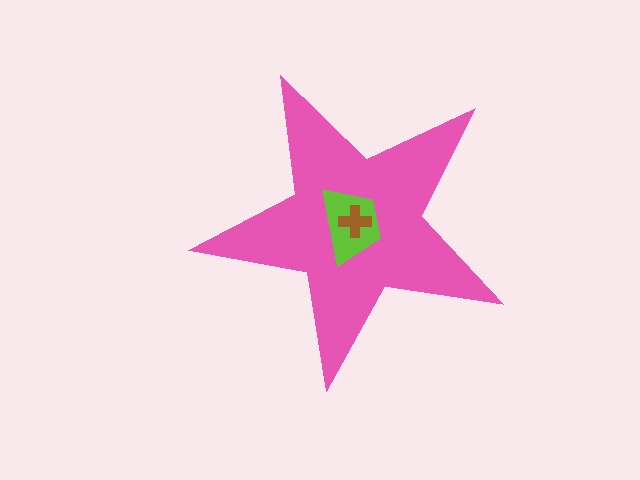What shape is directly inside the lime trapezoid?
The brown cross.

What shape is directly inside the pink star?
The lime trapezoid.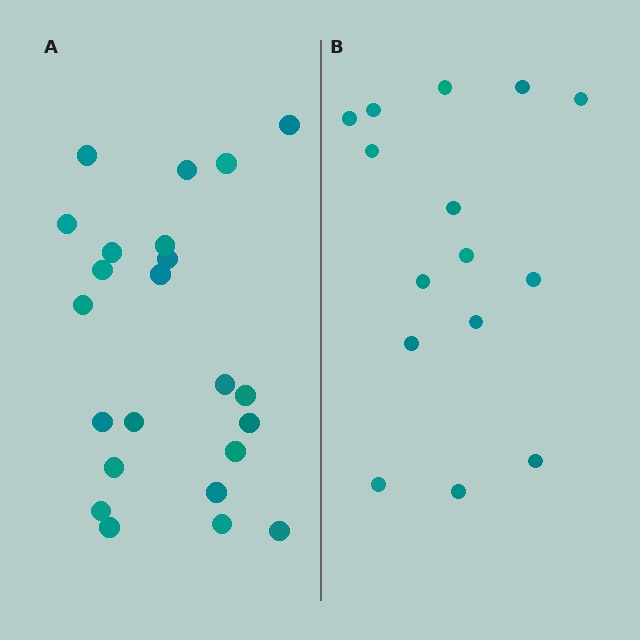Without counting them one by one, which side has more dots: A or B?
Region A (the left region) has more dots.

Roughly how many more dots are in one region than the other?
Region A has roughly 8 or so more dots than region B.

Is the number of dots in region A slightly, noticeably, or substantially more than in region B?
Region A has substantially more. The ratio is roughly 1.5 to 1.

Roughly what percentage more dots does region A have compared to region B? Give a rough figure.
About 55% more.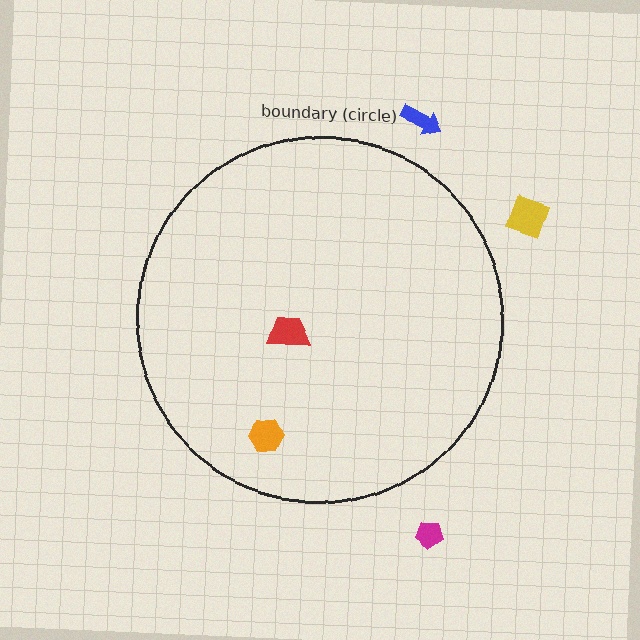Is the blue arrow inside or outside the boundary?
Outside.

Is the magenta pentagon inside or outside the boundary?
Outside.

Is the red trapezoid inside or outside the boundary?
Inside.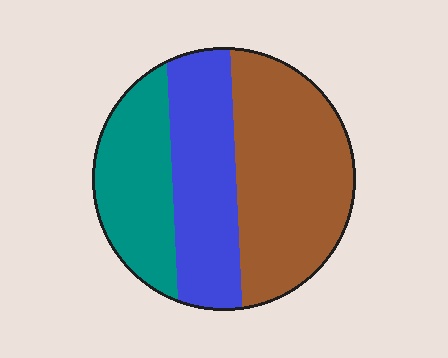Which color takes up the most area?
Brown, at roughly 45%.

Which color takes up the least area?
Teal, at roughly 25%.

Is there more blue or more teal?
Blue.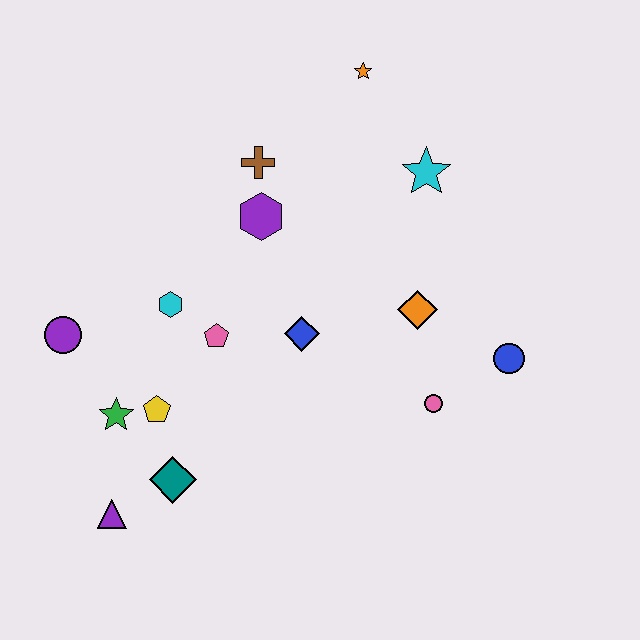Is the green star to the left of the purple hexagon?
Yes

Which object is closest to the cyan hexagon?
The pink pentagon is closest to the cyan hexagon.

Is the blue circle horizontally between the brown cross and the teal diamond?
No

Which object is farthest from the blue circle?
The purple circle is farthest from the blue circle.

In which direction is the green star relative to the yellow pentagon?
The green star is to the left of the yellow pentagon.